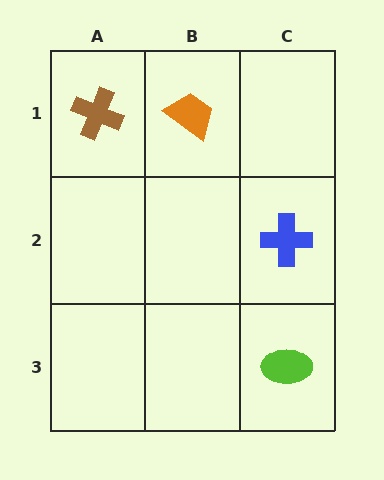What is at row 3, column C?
A lime ellipse.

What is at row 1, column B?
An orange trapezoid.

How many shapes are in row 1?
2 shapes.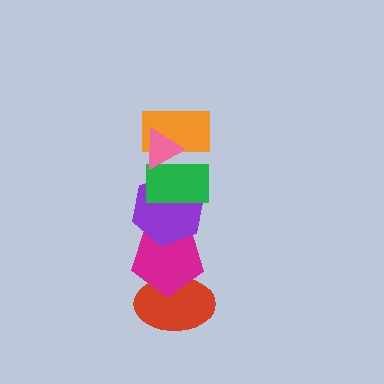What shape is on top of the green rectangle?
The orange rectangle is on top of the green rectangle.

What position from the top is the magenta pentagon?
The magenta pentagon is 5th from the top.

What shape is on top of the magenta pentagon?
The purple hexagon is on top of the magenta pentagon.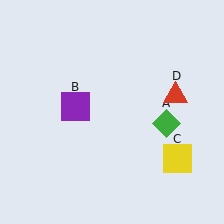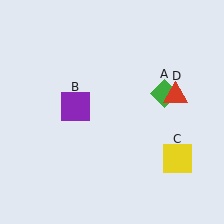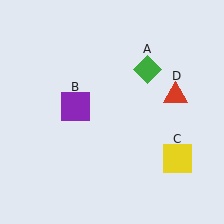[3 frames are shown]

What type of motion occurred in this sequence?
The green diamond (object A) rotated counterclockwise around the center of the scene.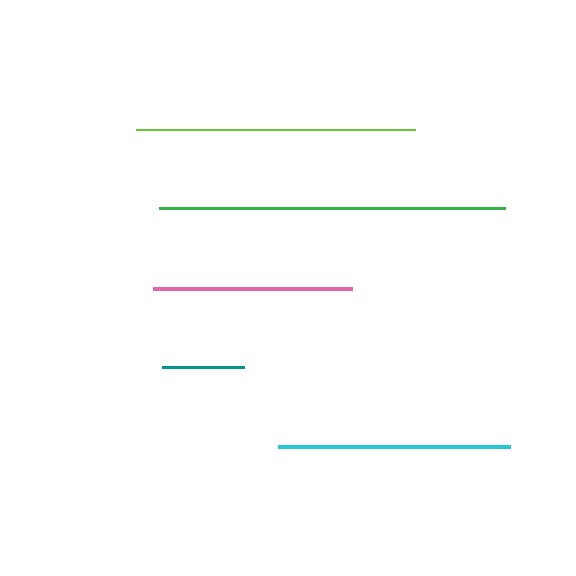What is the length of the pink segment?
The pink segment is approximately 199 pixels long.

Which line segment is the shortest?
The teal line is the shortest at approximately 81 pixels.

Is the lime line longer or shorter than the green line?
The green line is longer than the lime line.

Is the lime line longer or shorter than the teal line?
The lime line is longer than the teal line.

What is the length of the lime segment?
The lime segment is approximately 279 pixels long.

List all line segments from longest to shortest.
From longest to shortest: green, lime, cyan, pink, teal.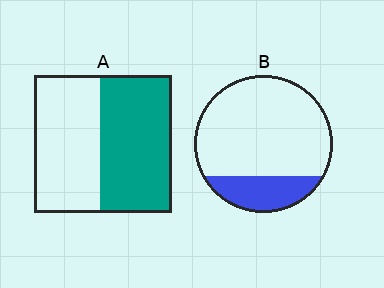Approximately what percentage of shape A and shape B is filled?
A is approximately 50% and B is approximately 20%.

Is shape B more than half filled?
No.